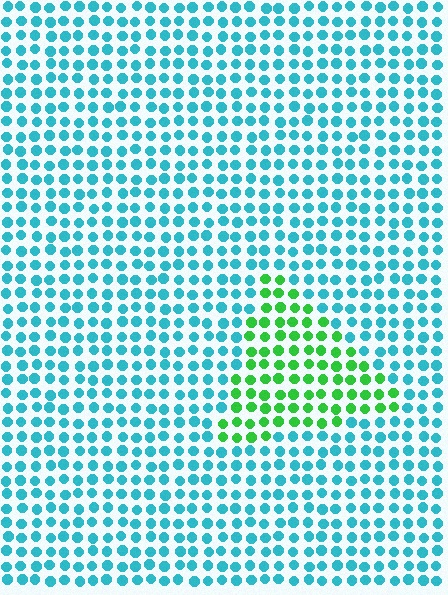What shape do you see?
I see a triangle.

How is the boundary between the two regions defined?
The boundary is defined purely by a slight shift in hue (about 60 degrees). Spacing, size, and orientation are identical on both sides.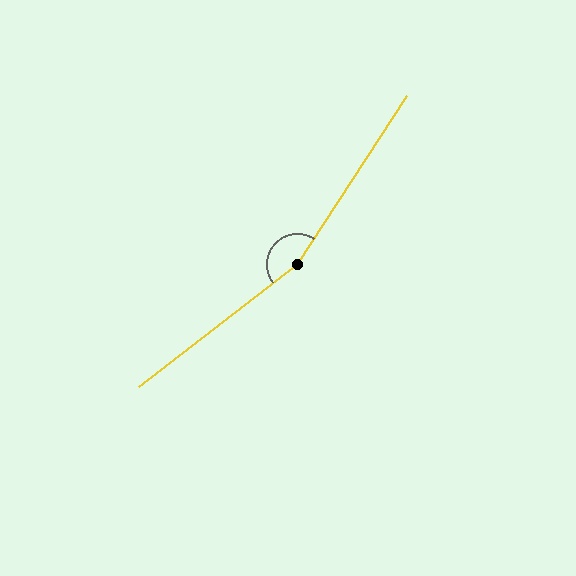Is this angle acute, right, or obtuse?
It is obtuse.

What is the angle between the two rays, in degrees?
Approximately 161 degrees.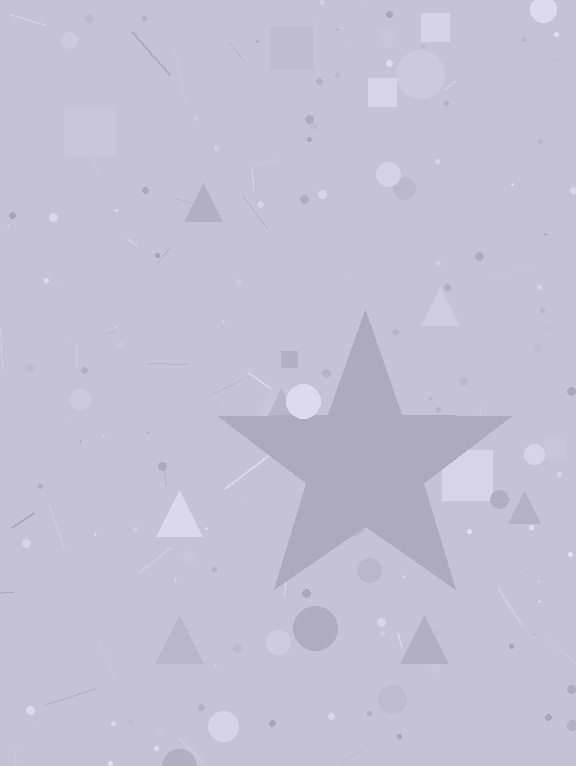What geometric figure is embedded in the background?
A star is embedded in the background.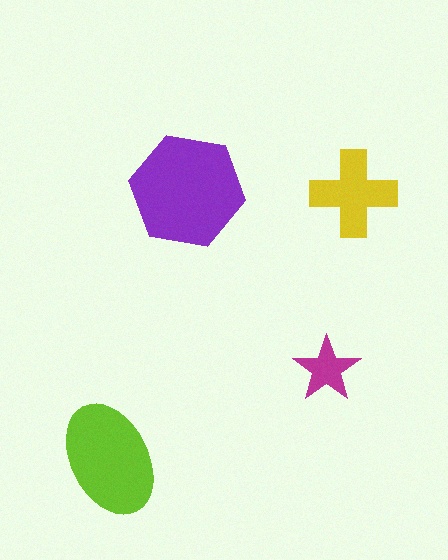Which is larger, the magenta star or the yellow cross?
The yellow cross.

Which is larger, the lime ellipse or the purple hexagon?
The purple hexagon.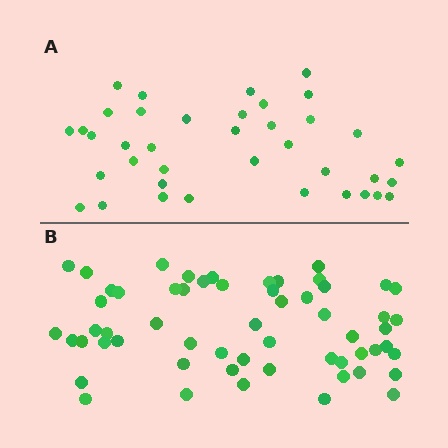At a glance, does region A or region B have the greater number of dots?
Region B (the bottom region) has more dots.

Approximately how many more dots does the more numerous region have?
Region B has approximately 20 more dots than region A.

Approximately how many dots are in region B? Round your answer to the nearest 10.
About 60 dots. (The exact count is 58, which rounds to 60.)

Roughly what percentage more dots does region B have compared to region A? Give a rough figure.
About 55% more.